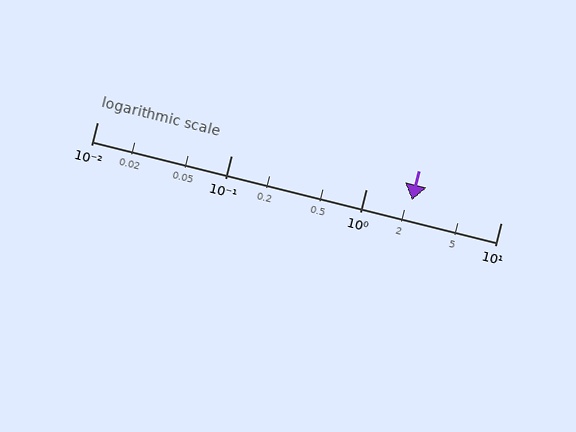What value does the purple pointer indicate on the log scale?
The pointer indicates approximately 2.2.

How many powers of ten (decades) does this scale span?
The scale spans 3 decades, from 0.01 to 10.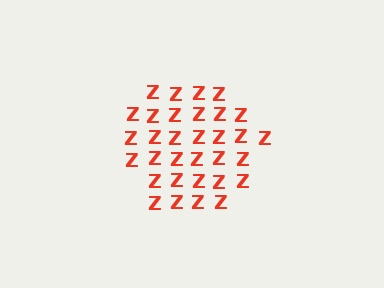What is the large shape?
The large shape is a hexagon.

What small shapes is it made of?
It is made of small letter Z's.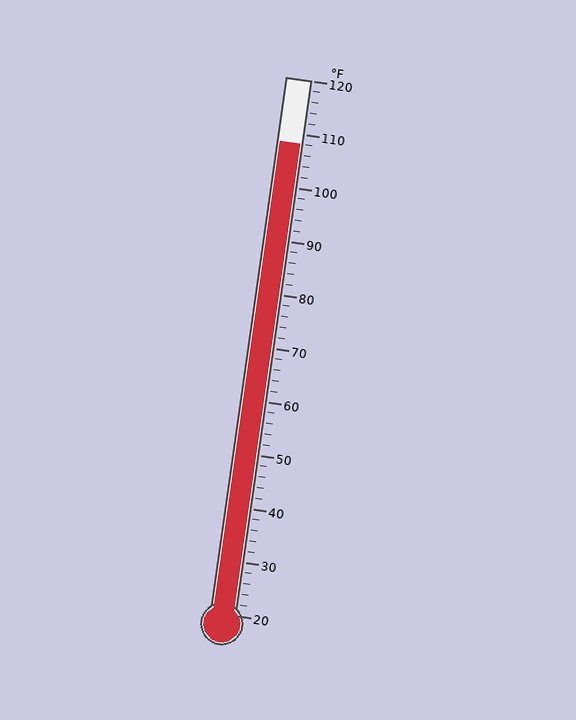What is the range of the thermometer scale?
The thermometer scale ranges from 20°F to 120°F.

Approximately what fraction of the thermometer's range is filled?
The thermometer is filled to approximately 90% of its range.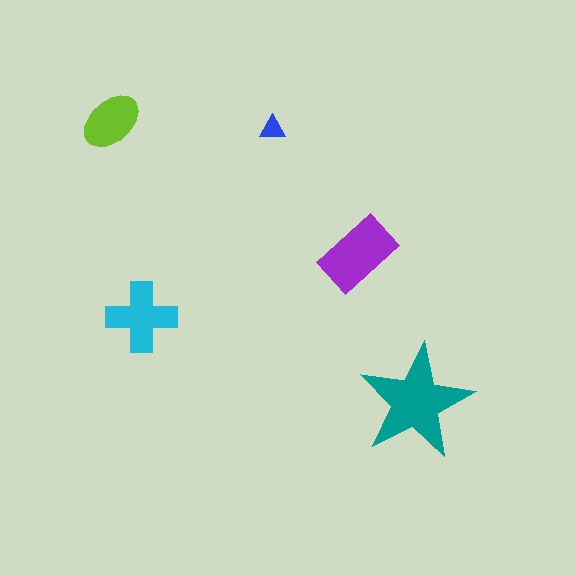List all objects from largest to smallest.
The teal star, the purple rectangle, the cyan cross, the lime ellipse, the blue triangle.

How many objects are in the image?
There are 5 objects in the image.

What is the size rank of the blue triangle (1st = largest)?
5th.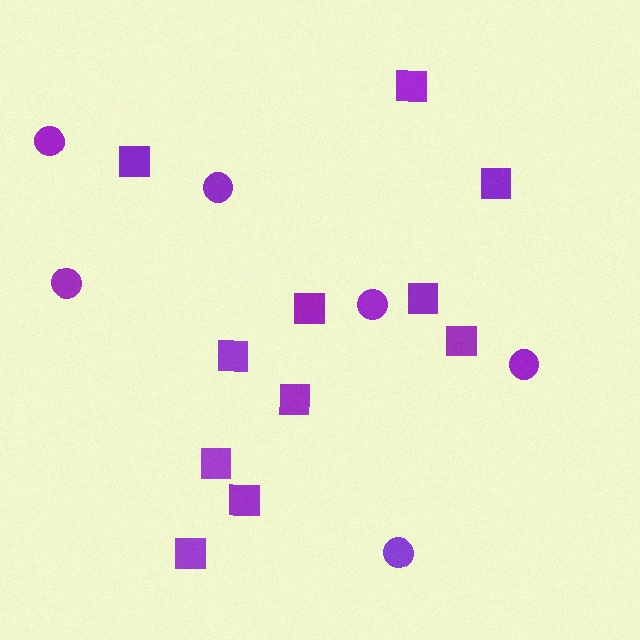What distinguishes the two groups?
There are 2 groups: one group of squares (11) and one group of circles (6).